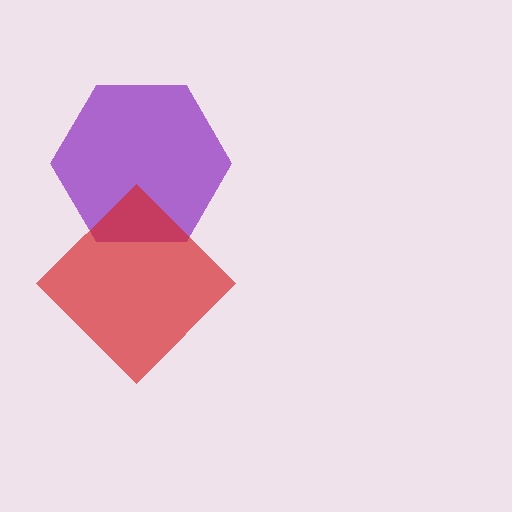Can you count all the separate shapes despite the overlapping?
Yes, there are 2 separate shapes.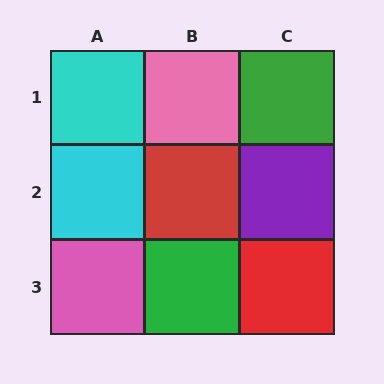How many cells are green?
2 cells are green.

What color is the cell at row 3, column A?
Pink.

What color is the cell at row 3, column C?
Red.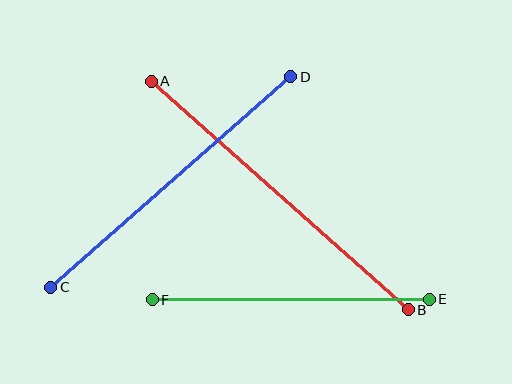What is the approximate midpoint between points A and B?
The midpoint is at approximately (280, 195) pixels.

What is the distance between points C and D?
The distance is approximately 319 pixels.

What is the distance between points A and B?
The distance is approximately 344 pixels.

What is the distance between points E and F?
The distance is approximately 277 pixels.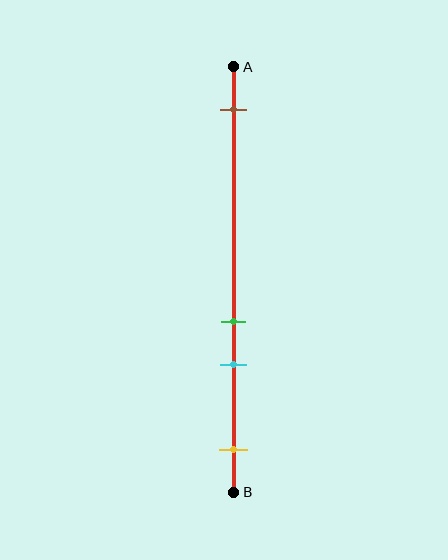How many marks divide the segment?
There are 4 marks dividing the segment.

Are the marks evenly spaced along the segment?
No, the marks are not evenly spaced.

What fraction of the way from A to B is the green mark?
The green mark is approximately 60% (0.6) of the way from A to B.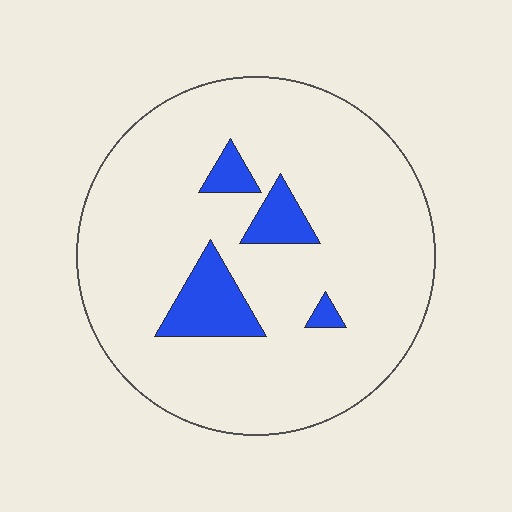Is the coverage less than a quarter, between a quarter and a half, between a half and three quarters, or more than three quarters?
Less than a quarter.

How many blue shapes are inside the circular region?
4.